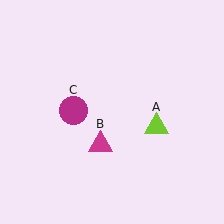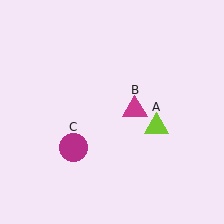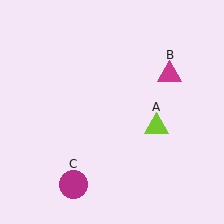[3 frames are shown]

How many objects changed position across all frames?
2 objects changed position: magenta triangle (object B), magenta circle (object C).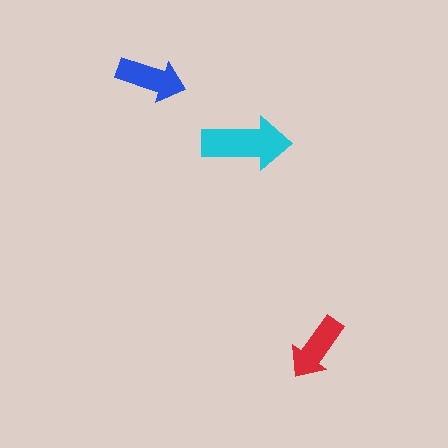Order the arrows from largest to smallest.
the cyan one, the blue one, the red one.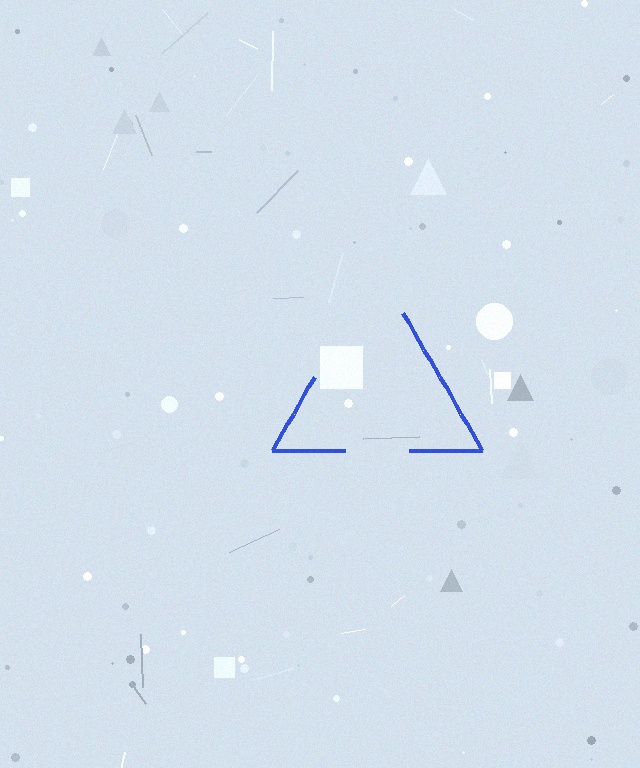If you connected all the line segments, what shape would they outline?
They would outline a triangle.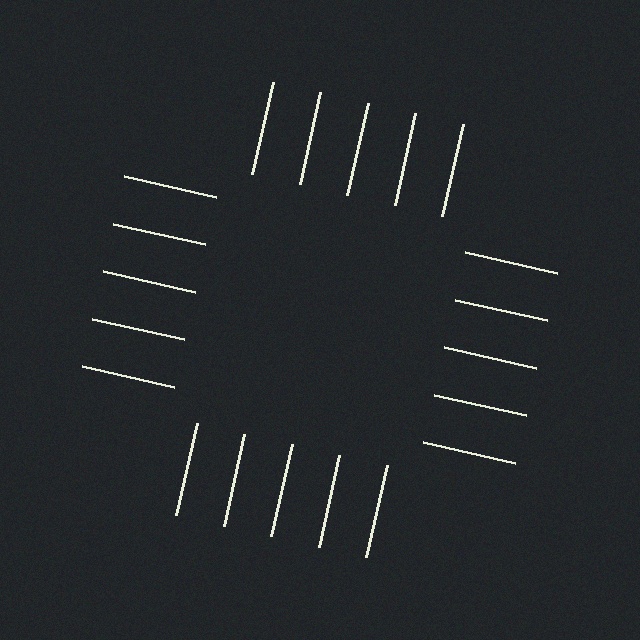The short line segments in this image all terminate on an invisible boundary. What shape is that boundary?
An illusory square — the line segments terminate on its edges but no continuous stroke is drawn.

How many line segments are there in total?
20 — 5 along each of the 4 edges.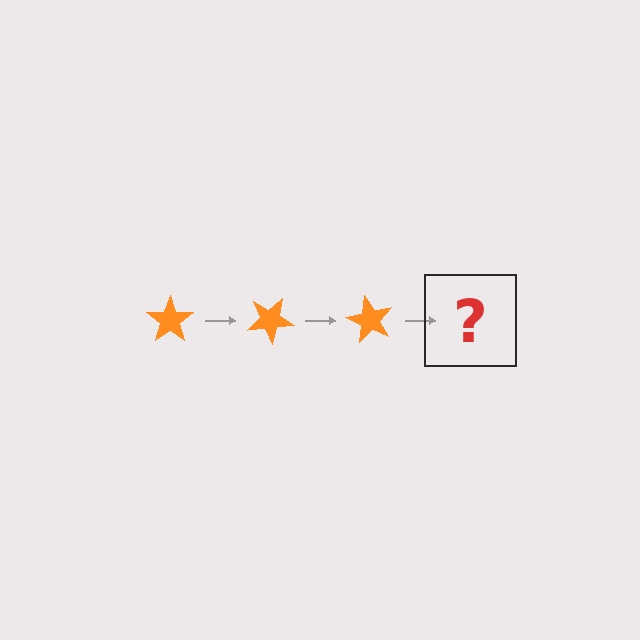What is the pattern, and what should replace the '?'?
The pattern is that the star rotates 30 degrees each step. The '?' should be an orange star rotated 90 degrees.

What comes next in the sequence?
The next element should be an orange star rotated 90 degrees.